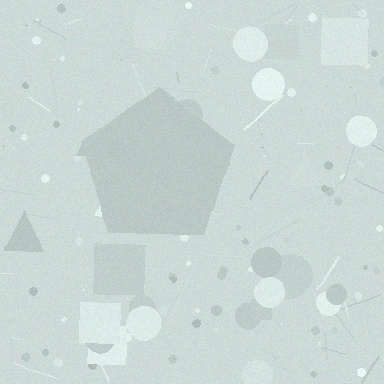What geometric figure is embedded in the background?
A pentagon is embedded in the background.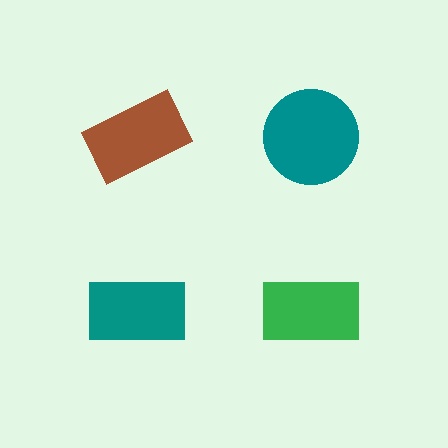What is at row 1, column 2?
A teal circle.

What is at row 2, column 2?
A green rectangle.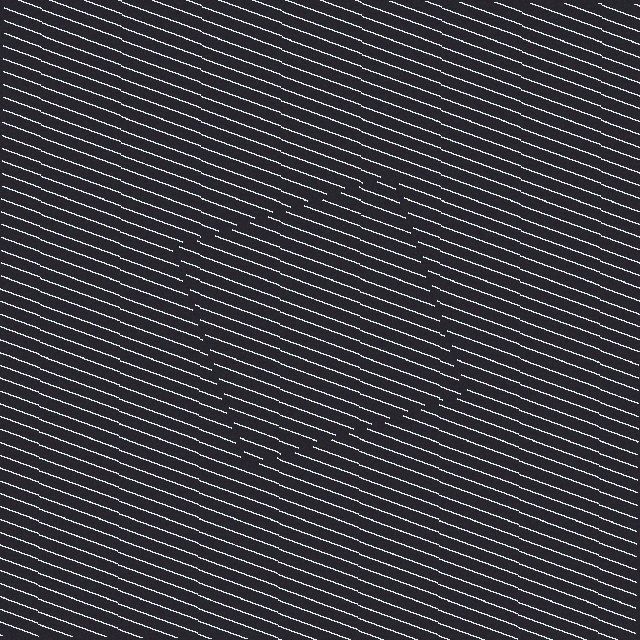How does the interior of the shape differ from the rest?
The interior of the shape contains the same grating, shifted by half a period — the contour is defined by the phase discontinuity where line-ends from the inner and outer gratings abut.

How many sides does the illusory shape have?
4 sides — the line-ends trace a square.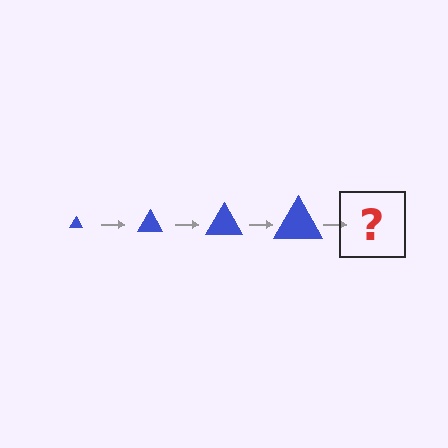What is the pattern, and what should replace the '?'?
The pattern is that the triangle gets progressively larger each step. The '?' should be a blue triangle, larger than the previous one.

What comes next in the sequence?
The next element should be a blue triangle, larger than the previous one.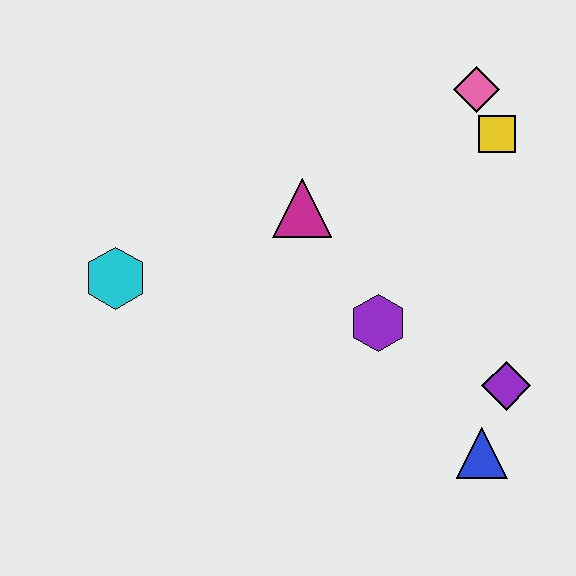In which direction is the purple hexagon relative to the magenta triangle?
The purple hexagon is below the magenta triangle.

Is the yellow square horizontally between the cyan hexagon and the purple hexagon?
No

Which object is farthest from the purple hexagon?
The cyan hexagon is farthest from the purple hexagon.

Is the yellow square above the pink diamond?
No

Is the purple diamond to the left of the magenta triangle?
No